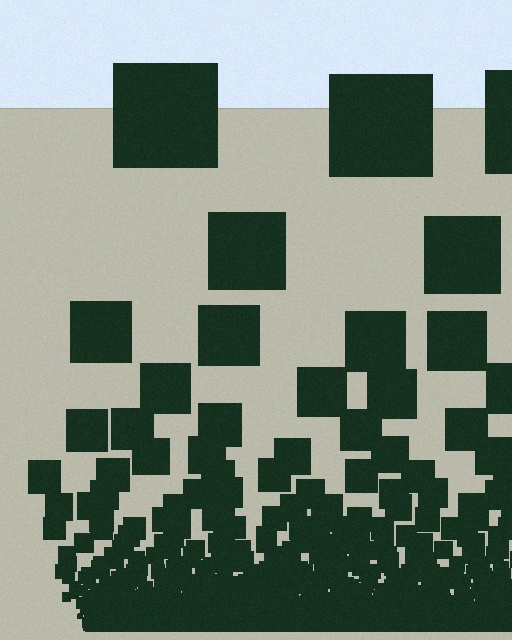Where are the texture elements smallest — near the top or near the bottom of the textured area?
Near the bottom.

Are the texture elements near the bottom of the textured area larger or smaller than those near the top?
Smaller. The gradient is inverted — elements near the bottom are smaller and denser.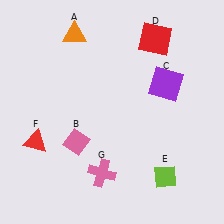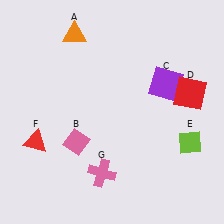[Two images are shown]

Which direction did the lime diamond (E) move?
The lime diamond (E) moved up.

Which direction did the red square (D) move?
The red square (D) moved down.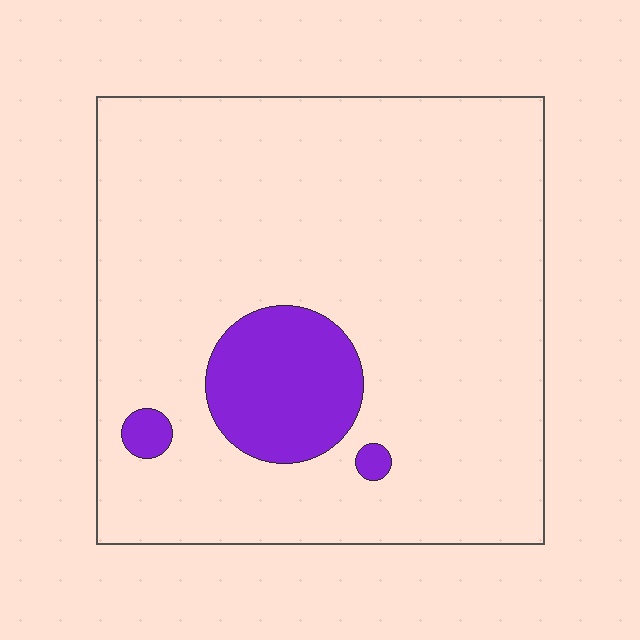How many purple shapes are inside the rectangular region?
3.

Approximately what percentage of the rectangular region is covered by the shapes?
Approximately 10%.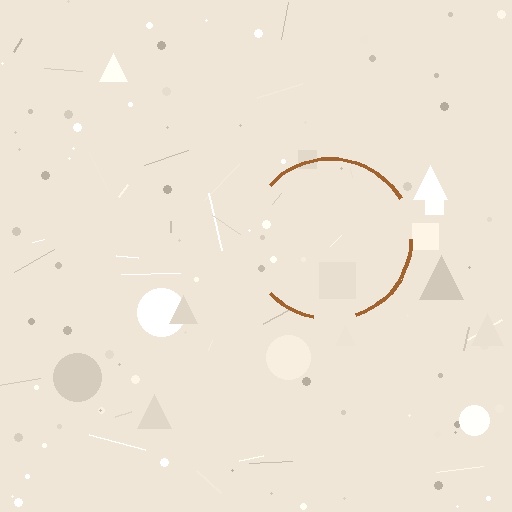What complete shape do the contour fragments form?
The contour fragments form a circle.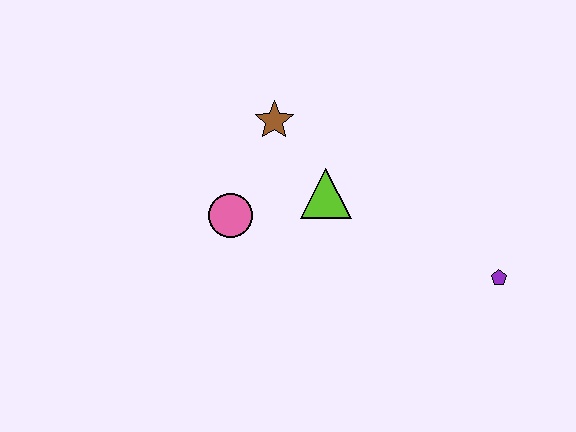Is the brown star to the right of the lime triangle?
No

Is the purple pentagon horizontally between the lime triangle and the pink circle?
No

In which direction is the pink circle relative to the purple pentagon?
The pink circle is to the left of the purple pentagon.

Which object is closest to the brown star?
The lime triangle is closest to the brown star.